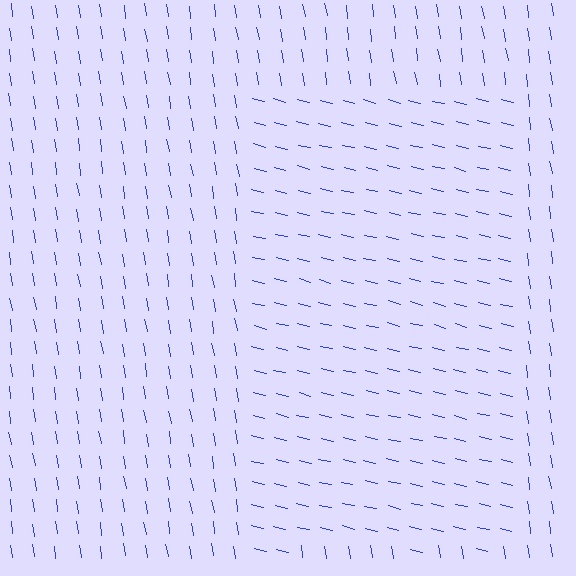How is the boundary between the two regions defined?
The boundary is defined purely by a change in line orientation (approximately 67 degrees difference). All lines are the same color and thickness.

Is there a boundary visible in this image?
Yes, there is a texture boundary formed by a change in line orientation.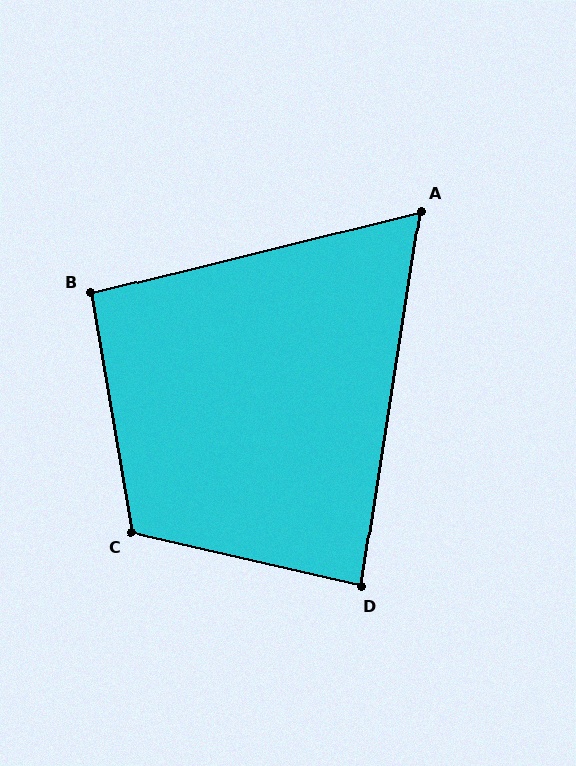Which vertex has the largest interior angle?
C, at approximately 113 degrees.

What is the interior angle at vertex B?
Approximately 94 degrees (approximately right).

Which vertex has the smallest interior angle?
A, at approximately 67 degrees.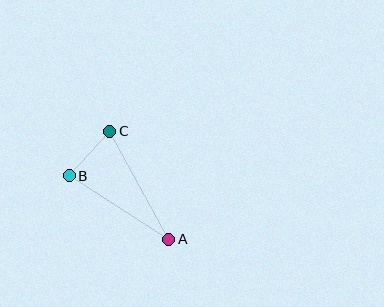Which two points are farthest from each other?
Points A and C are farthest from each other.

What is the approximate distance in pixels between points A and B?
The distance between A and B is approximately 118 pixels.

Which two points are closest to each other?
Points B and C are closest to each other.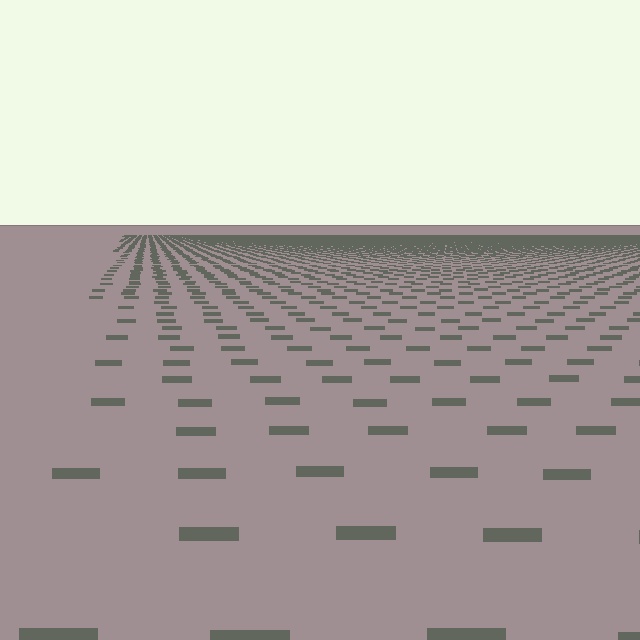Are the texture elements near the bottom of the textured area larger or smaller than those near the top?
Larger. Near the bottom, elements are closer to the viewer and appear at a bigger on-screen size.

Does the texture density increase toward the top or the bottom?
Density increases toward the top.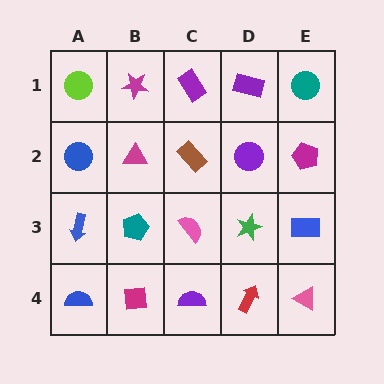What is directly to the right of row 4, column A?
A magenta square.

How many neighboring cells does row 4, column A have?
2.